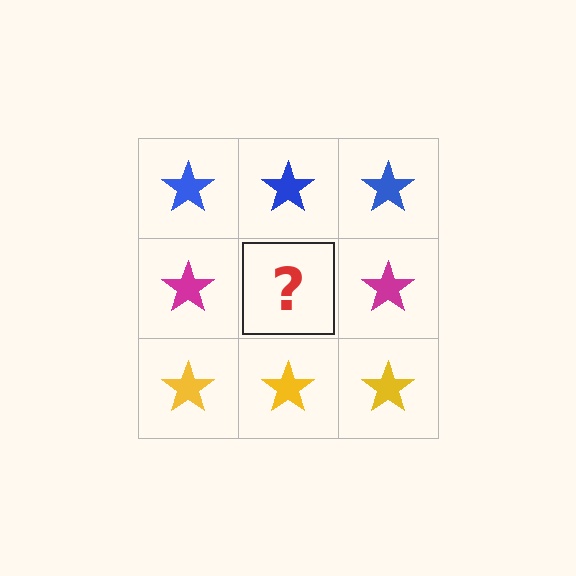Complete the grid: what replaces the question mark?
The question mark should be replaced with a magenta star.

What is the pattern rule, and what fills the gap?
The rule is that each row has a consistent color. The gap should be filled with a magenta star.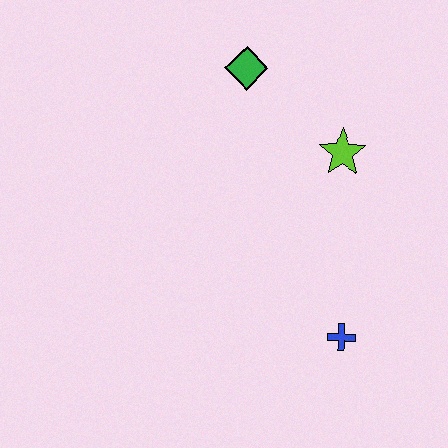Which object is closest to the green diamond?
The lime star is closest to the green diamond.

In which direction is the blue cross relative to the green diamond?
The blue cross is below the green diamond.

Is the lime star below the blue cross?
No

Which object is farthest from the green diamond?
The blue cross is farthest from the green diamond.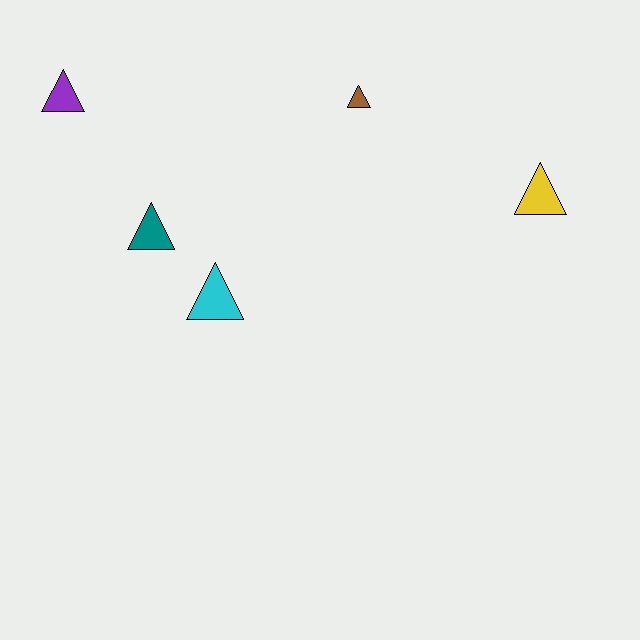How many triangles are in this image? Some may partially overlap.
There are 5 triangles.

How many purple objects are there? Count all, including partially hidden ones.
There is 1 purple object.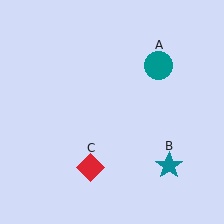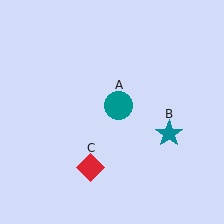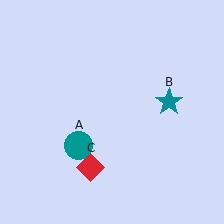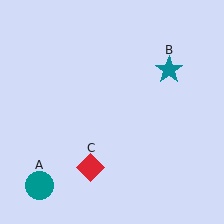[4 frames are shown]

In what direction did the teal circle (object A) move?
The teal circle (object A) moved down and to the left.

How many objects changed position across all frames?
2 objects changed position: teal circle (object A), teal star (object B).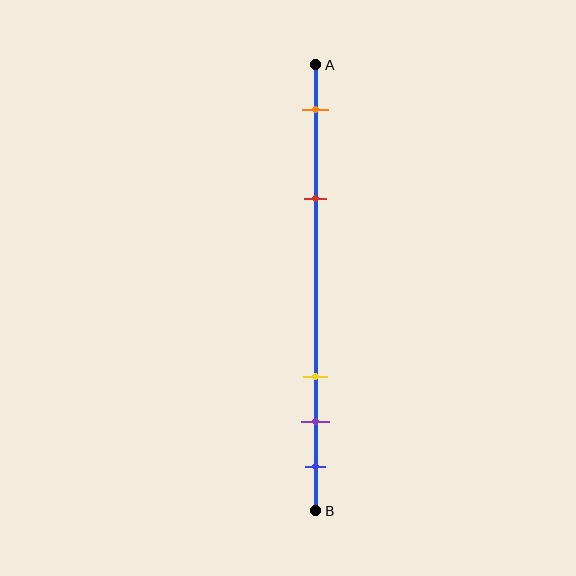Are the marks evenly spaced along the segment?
No, the marks are not evenly spaced.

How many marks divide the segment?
There are 5 marks dividing the segment.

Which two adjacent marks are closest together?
The purple and blue marks are the closest adjacent pair.